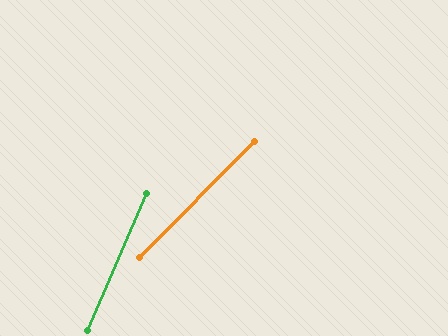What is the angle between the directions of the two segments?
Approximately 22 degrees.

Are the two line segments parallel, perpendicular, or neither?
Neither parallel nor perpendicular — they differ by about 22°.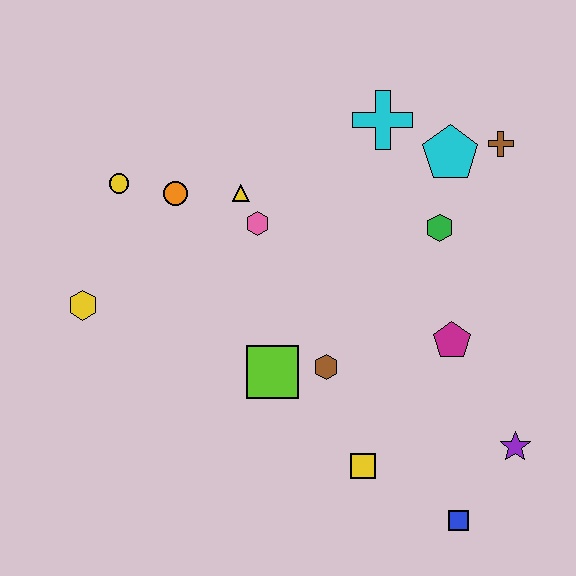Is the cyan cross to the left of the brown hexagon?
No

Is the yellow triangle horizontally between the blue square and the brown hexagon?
No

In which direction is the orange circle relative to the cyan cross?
The orange circle is to the left of the cyan cross.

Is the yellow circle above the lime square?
Yes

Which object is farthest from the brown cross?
The yellow hexagon is farthest from the brown cross.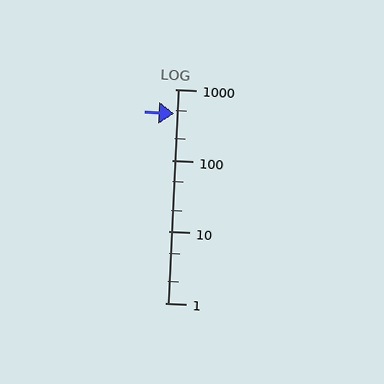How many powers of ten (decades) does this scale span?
The scale spans 3 decades, from 1 to 1000.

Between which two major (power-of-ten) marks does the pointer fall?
The pointer is between 100 and 1000.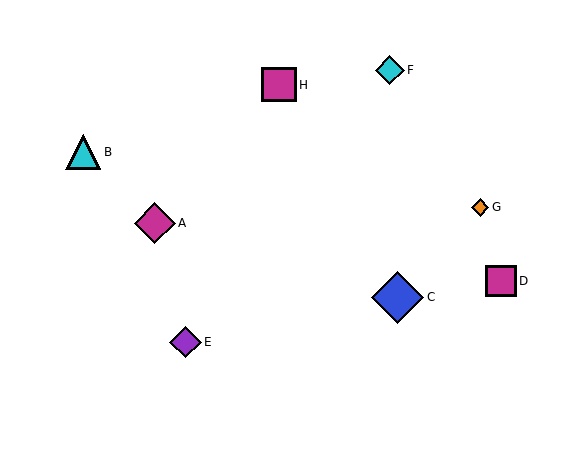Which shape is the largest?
The blue diamond (labeled C) is the largest.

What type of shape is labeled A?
Shape A is a magenta diamond.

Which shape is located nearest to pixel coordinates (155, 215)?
The magenta diamond (labeled A) at (155, 223) is nearest to that location.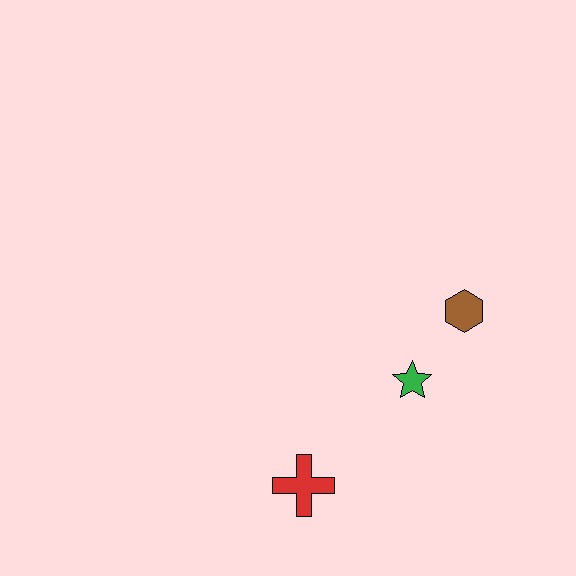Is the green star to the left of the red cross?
No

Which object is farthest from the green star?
The red cross is farthest from the green star.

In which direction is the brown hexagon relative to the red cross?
The brown hexagon is above the red cross.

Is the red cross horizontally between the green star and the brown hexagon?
No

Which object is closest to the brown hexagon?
The green star is closest to the brown hexagon.